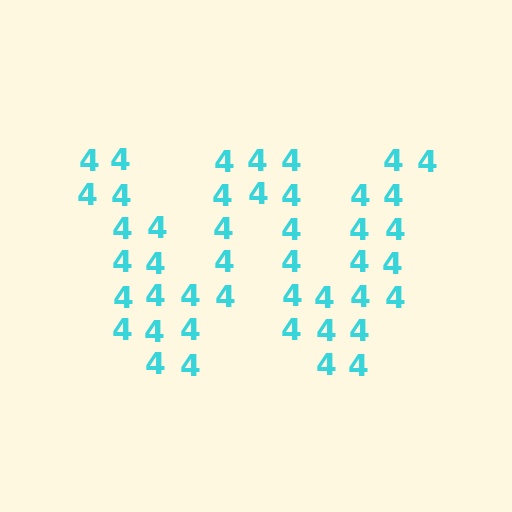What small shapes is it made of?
It is made of small digit 4's.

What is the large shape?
The large shape is the letter W.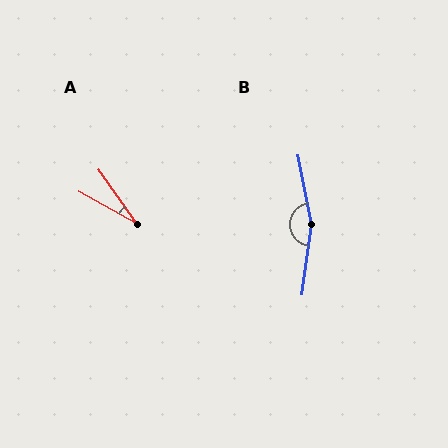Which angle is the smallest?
A, at approximately 25 degrees.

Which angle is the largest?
B, at approximately 162 degrees.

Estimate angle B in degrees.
Approximately 162 degrees.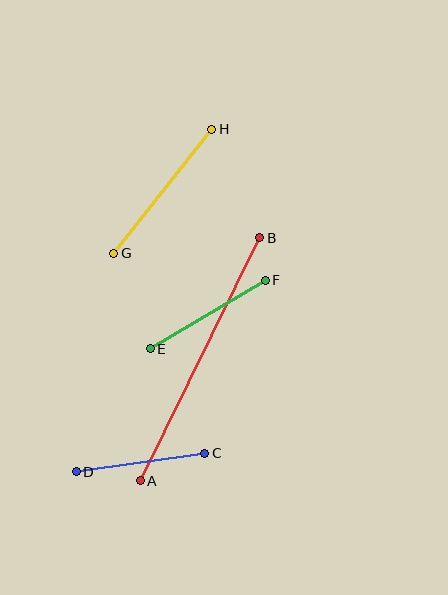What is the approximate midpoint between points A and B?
The midpoint is at approximately (200, 359) pixels.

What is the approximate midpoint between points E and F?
The midpoint is at approximately (208, 314) pixels.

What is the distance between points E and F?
The distance is approximately 133 pixels.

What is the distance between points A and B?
The distance is approximately 271 pixels.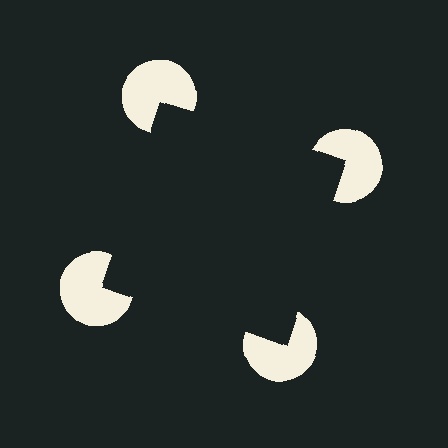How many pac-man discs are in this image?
There are 4 — one at each vertex of the illusory square.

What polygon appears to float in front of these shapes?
An illusory square — its edges are inferred from the aligned wedge cuts in the pac-man discs, not physically drawn.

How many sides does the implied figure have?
4 sides.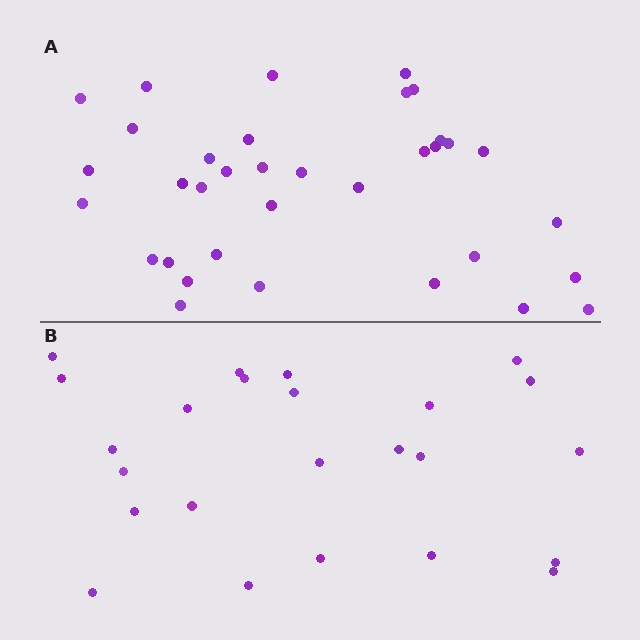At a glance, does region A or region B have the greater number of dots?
Region A (the top region) has more dots.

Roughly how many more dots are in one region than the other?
Region A has roughly 12 or so more dots than region B.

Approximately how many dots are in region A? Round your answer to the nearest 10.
About 40 dots. (The exact count is 35, which rounds to 40.)